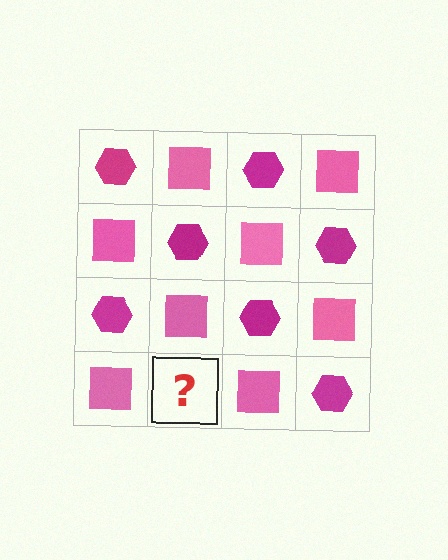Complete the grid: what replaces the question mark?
The question mark should be replaced with a magenta hexagon.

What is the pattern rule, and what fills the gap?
The rule is that it alternates magenta hexagon and pink square in a checkerboard pattern. The gap should be filled with a magenta hexagon.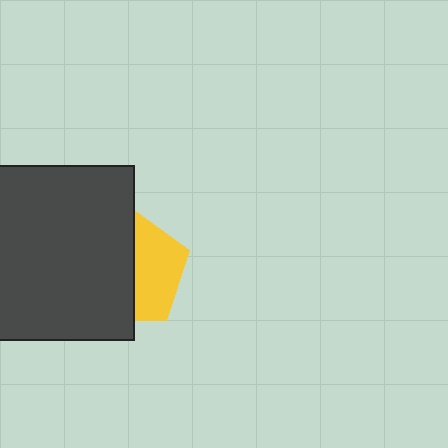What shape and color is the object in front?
The object in front is a dark gray square.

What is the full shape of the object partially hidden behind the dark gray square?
The partially hidden object is a yellow pentagon.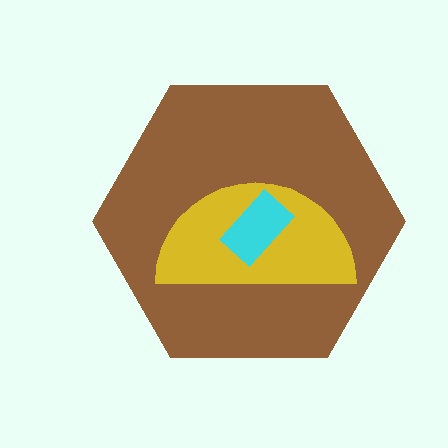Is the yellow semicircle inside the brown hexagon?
Yes.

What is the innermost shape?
The cyan rectangle.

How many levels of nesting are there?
3.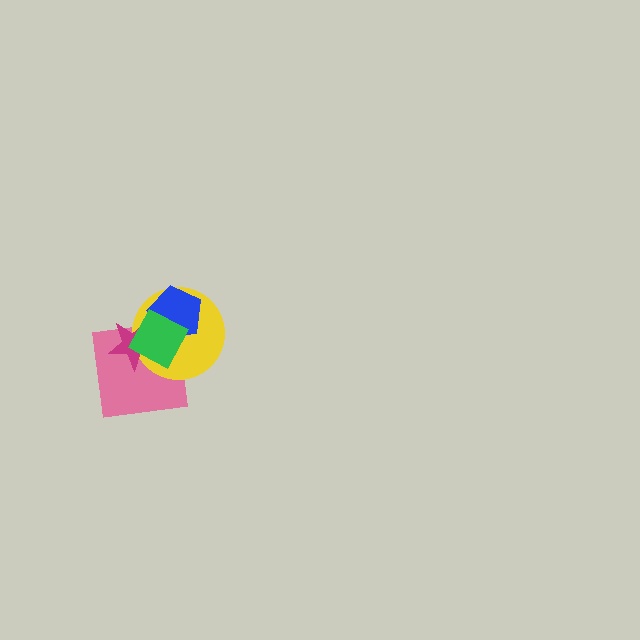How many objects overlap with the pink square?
3 objects overlap with the pink square.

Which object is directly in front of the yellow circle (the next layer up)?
The magenta star is directly in front of the yellow circle.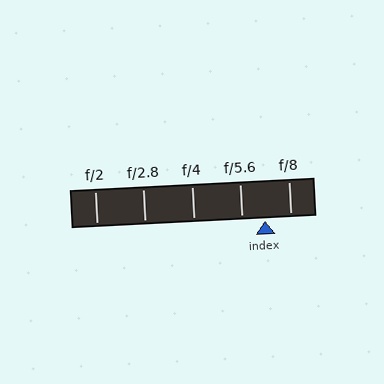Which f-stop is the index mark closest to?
The index mark is closest to f/5.6.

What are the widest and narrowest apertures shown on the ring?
The widest aperture shown is f/2 and the narrowest is f/8.